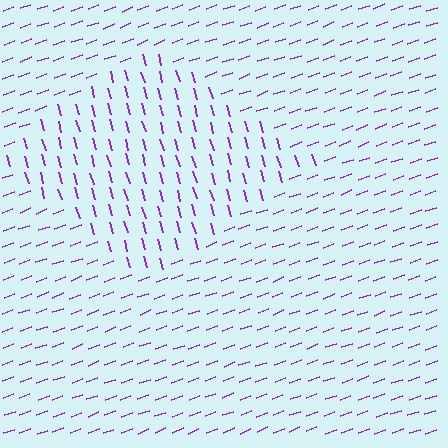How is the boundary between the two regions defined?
The boundary is defined purely by a change in line orientation (approximately 86 degrees difference). All lines are the same color and thickness.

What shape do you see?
I see a diamond.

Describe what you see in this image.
The image is filled with small purple line segments. A diamond region in the image has lines oriented differently from the surrounding lines, creating a visible texture boundary.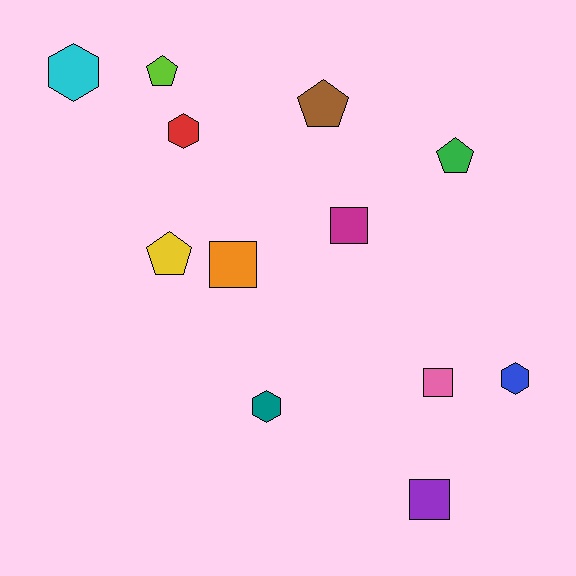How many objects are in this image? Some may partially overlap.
There are 12 objects.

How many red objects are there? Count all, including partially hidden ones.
There is 1 red object.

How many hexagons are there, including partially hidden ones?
There are 4 hexagons.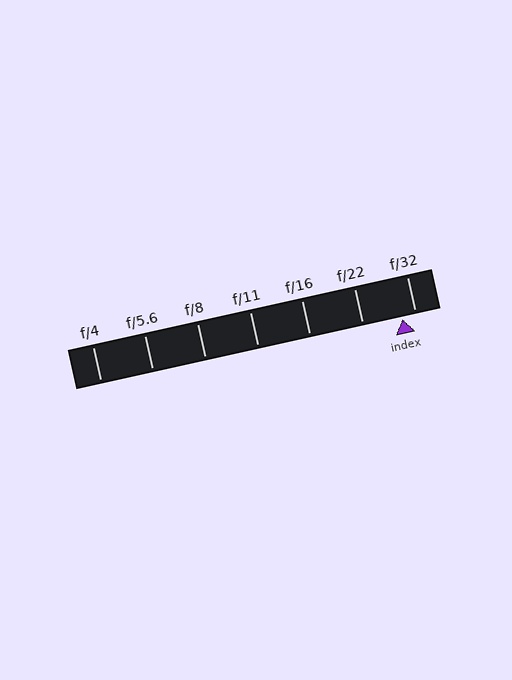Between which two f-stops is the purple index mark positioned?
The index mark is between f/22 and f/32.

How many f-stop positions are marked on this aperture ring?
There are 7 f-stop positions marked.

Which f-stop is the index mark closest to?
The index mark is closest to f/32.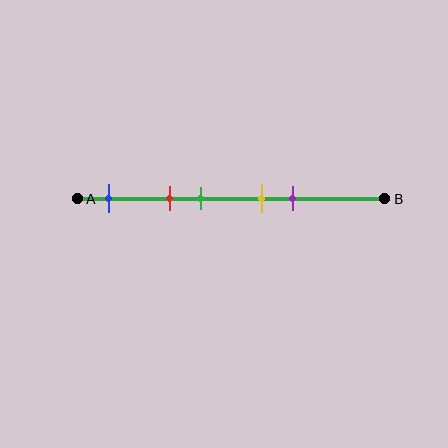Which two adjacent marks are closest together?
The yellow and purple marks are the closest adjacent pair.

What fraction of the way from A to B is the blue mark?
The blue mark is approximately 10% (0.1) of the way from A to B.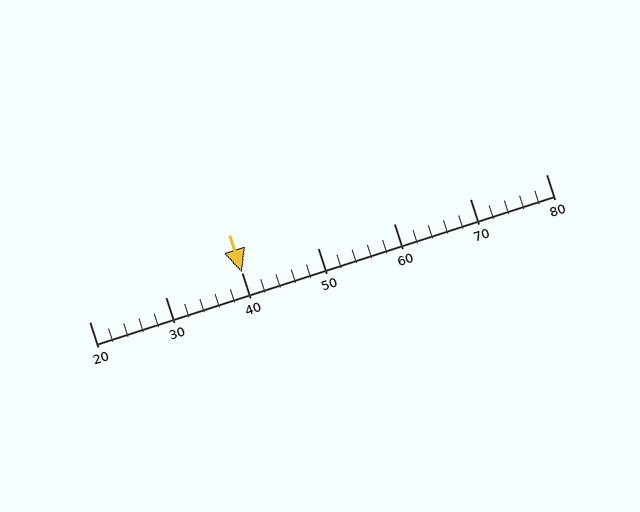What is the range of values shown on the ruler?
The ruler shows values from 20 to 80.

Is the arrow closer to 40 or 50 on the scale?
The arrow is closer to 40.